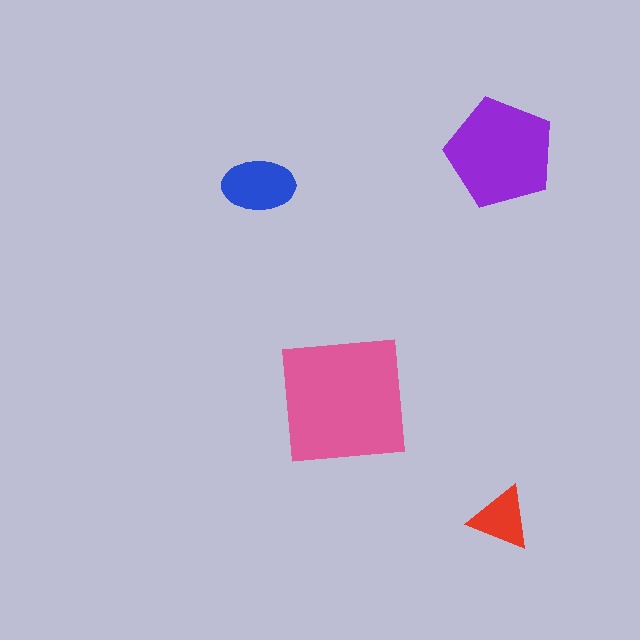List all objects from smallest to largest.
The red triangle, the blue ellipse, the purple pentagon, the pink square.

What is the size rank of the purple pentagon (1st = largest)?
2nd.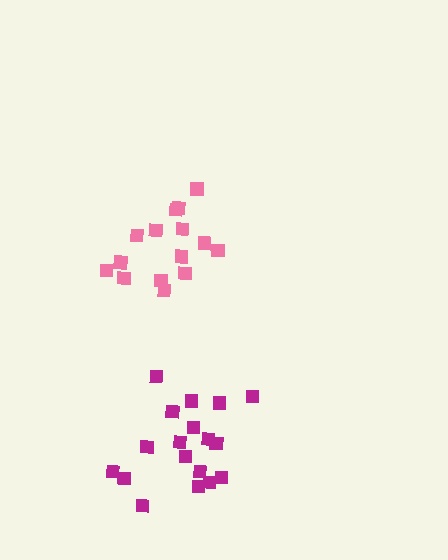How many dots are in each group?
Group 1: 15 dots, Group 2: 18 dots (33 total).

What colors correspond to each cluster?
The clusters are colored: pink, magenta.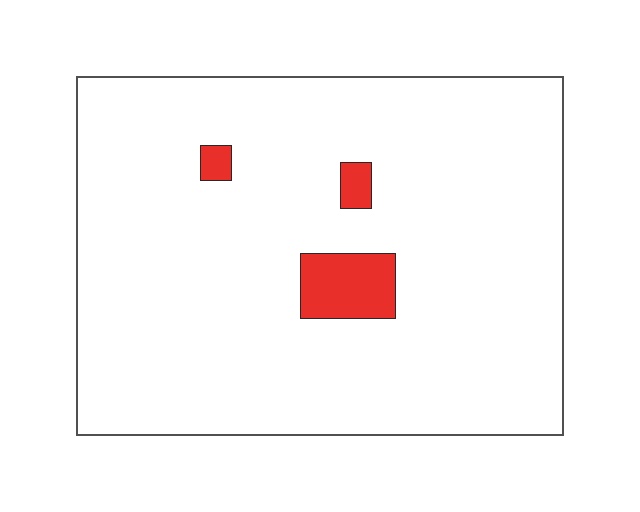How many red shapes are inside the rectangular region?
3.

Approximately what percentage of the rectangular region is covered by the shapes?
Approximately 5%.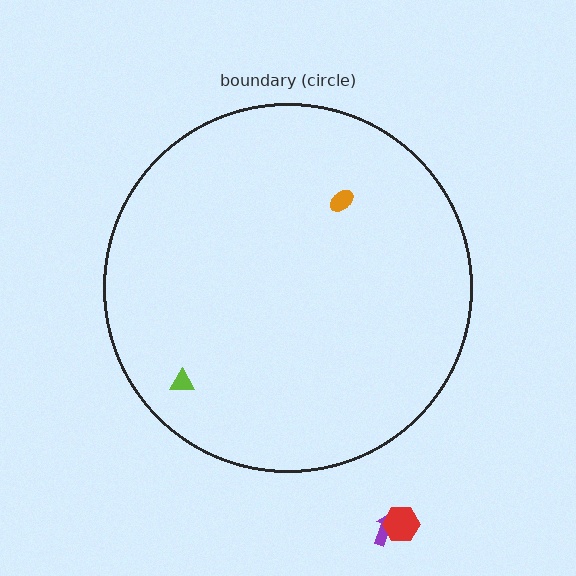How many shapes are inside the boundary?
2 inside, 2 outside.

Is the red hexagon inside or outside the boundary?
Outside.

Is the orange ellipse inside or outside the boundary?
Inside.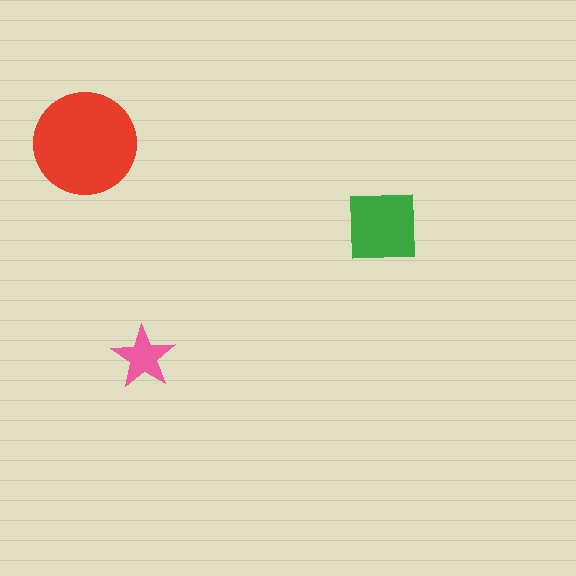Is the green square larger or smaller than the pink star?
Larger.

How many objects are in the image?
There are 3 objects in the image.